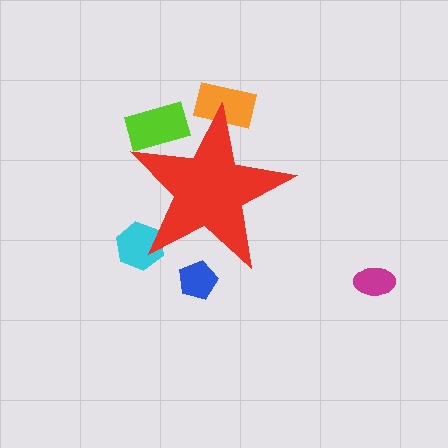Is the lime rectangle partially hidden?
Yes, the lime rectangle is partially hidden behind the red star.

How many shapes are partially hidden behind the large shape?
4 shapes are partially hidden.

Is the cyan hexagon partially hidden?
Yes, the cyan hexagon is partially hidden behind the red star.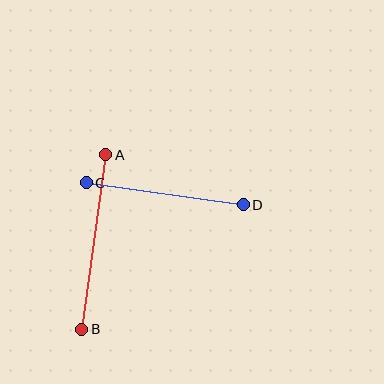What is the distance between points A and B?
The distance is approximately 176 pixels.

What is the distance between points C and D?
The distance is approximately 159 pixels.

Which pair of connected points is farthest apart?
Points A and B are farthest apart.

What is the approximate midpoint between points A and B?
The midpoint is at approximately (94, 242) pixels.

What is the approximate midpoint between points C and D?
The midpoint is at approximately (165, 194) pixels.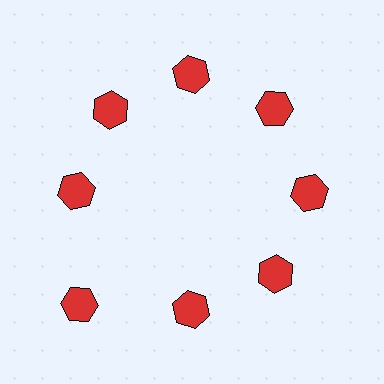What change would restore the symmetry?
The symmetry would be restored by moving it inward, back onto the ring so that all 8 hexagons sit at equal angles and equal distance from the center.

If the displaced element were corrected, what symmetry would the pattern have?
It would have 8-fold rotational symmetry — the pattern would map onto itself every 45 degrees.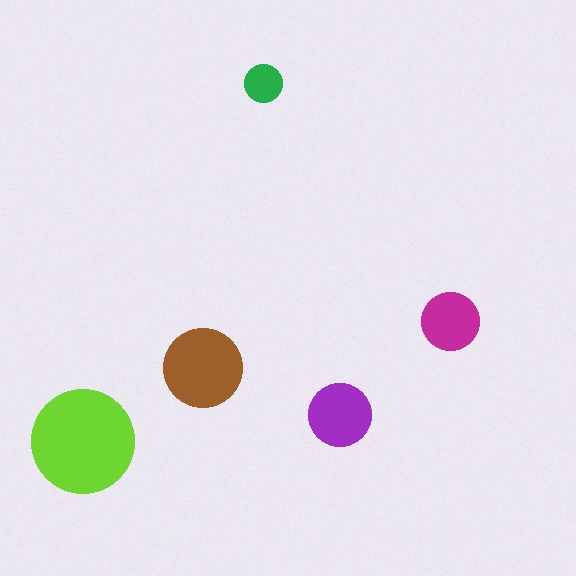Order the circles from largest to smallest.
the lime one, the brown one, the purple one, the magenta one, the green one.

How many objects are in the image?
There are 5 objects in the image.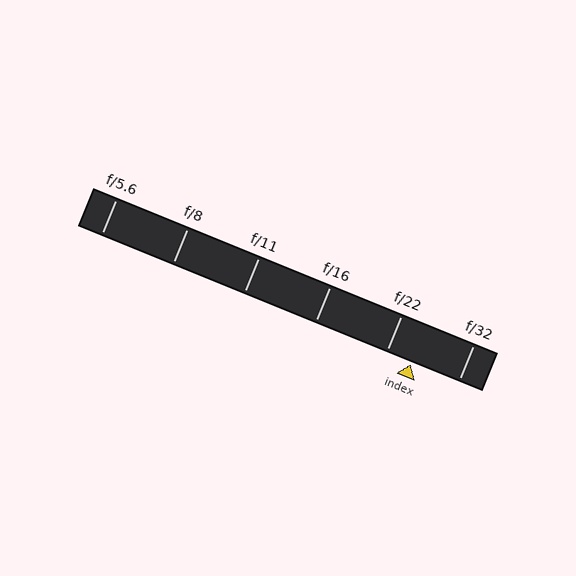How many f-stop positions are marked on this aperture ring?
There are 6 f-stop positions marked.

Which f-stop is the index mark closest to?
The index mark is closest to f/22.